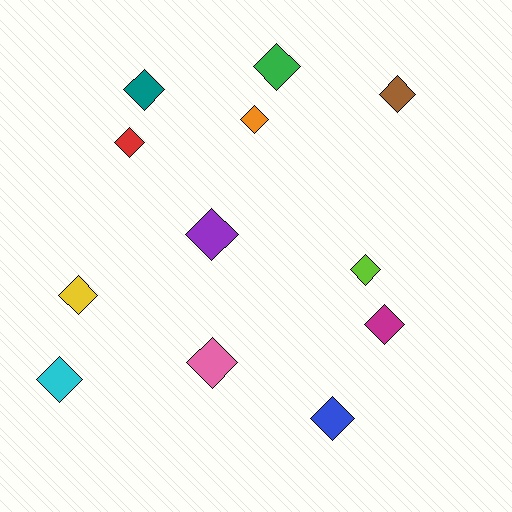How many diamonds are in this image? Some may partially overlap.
There are 12 diamonds.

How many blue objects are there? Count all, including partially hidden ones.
There is 1 blue object.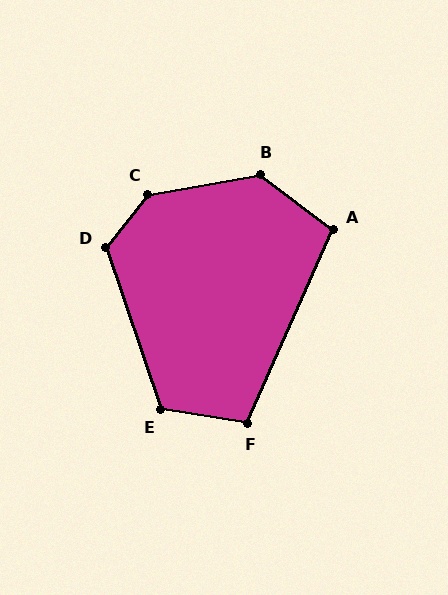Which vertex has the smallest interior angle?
A, at approximately 103 degrees.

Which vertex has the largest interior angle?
C, at approximately 138 degrees.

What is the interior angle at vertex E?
Approximately 118 degrees (obtuse).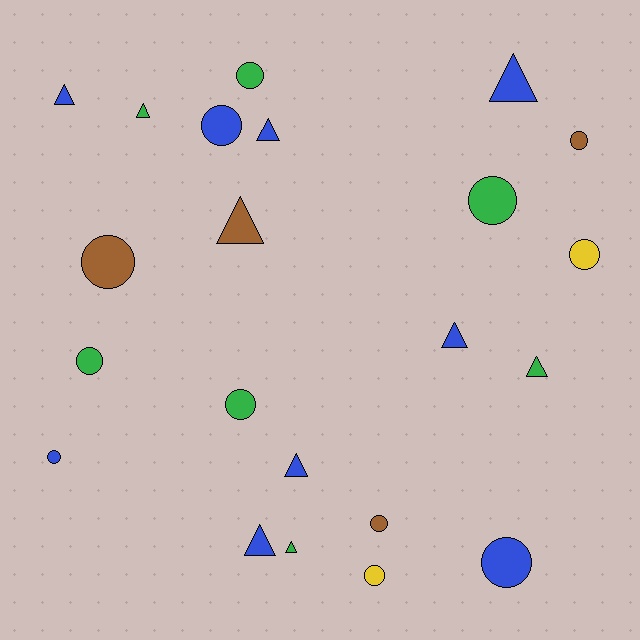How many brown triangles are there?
There is 1 brown triangle.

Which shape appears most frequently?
Circle, with 12 objects.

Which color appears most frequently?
Blue, with 9 objects.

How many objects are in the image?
There are 22 objects.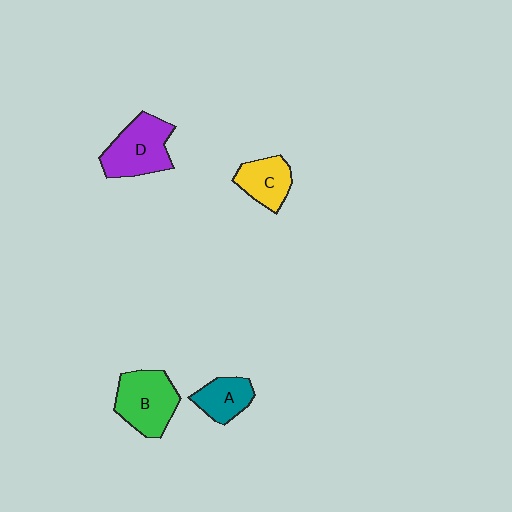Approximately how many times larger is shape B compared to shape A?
Approximately 1.6 times.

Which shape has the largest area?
Shape D (purple).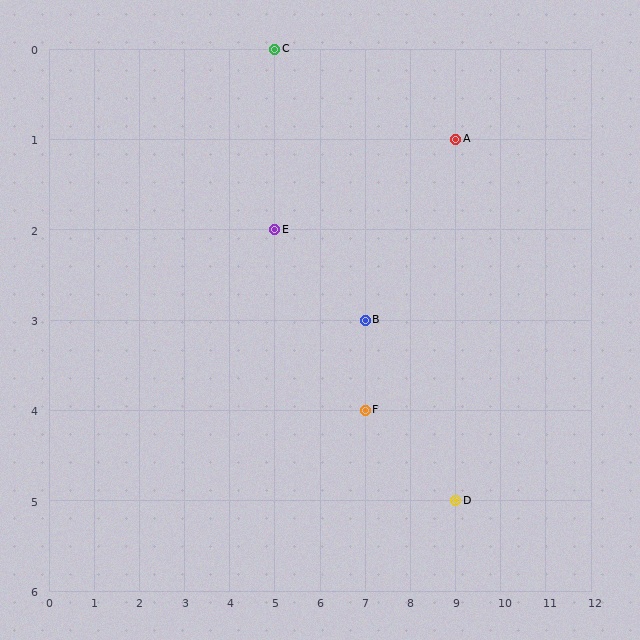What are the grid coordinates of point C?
Point C is at grid coordinates (5, 0).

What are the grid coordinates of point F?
Point F is at grid coordinates (7, 4).